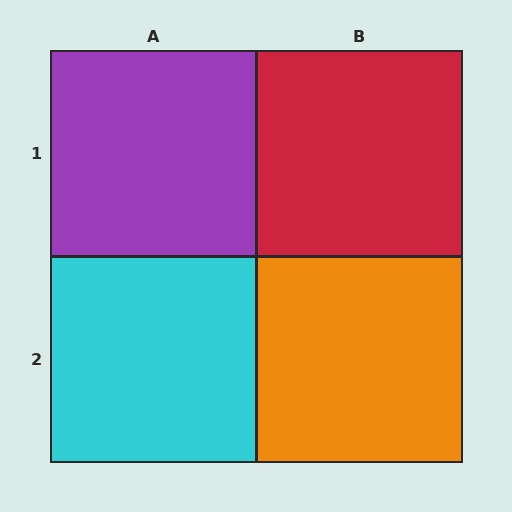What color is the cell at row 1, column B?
Red.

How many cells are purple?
1 cell is purple.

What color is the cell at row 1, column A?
Purple.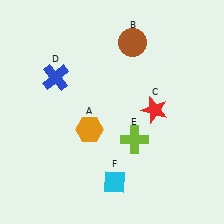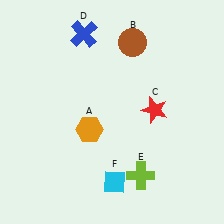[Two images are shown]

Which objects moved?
The objects that moved are: the blue cross (D), the lime cross (E).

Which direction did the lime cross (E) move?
The lime cross (E) moved down.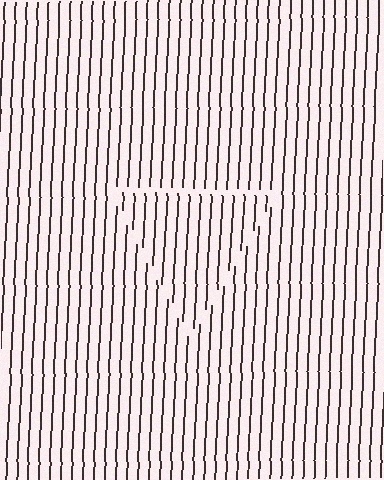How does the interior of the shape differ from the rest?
The interior of the shape contains the same grating, shifted by half a period — the contour is defined by the phase discontinuity where line-ends from the inner and outer gratings abut.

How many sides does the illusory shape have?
3 sides — the line-ends trace a triangle.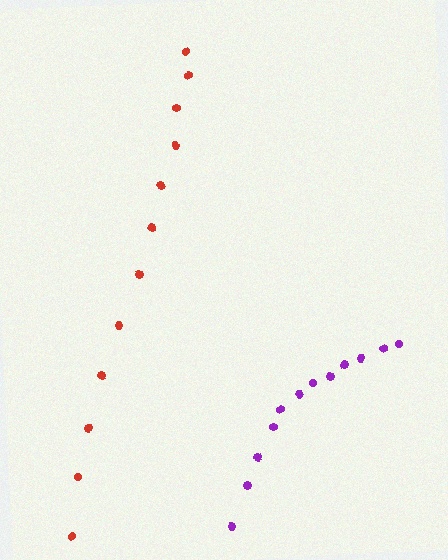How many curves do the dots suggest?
There are 2 distinct paths.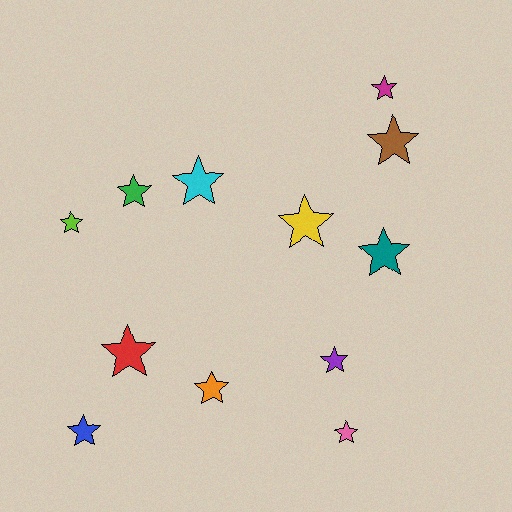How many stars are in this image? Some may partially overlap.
There are 12 stars.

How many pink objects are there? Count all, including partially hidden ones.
There is 1 pink object.